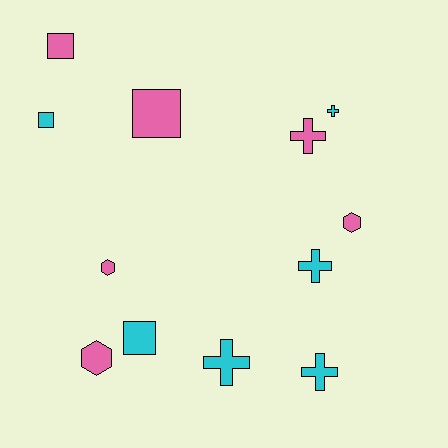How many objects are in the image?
There are 12 objects.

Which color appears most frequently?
Pink, with 6 objects.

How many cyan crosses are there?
There are 4 cyan crosses.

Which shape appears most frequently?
Cross, with 5 objects.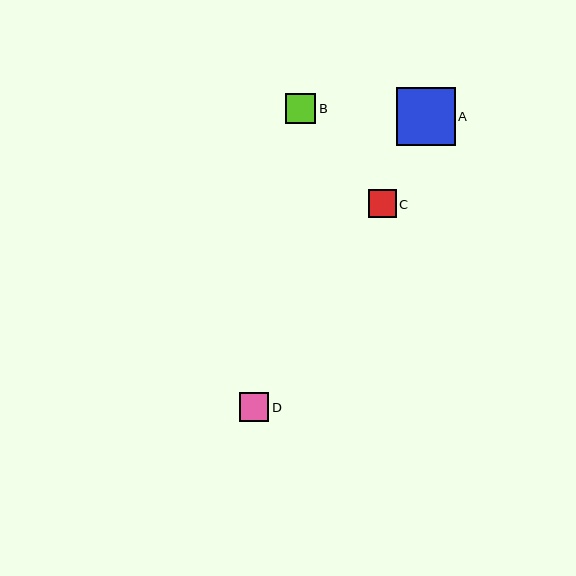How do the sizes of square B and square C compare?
Square B and square C are approximately the same size.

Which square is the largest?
Square A is the largest with a size of approximately 59 pixels.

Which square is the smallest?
Square C is the smallest with a size of approximately 28 pixels.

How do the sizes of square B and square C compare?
Square B and square C are approximately the same size.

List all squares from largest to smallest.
From largest to smallest: A, B, D, C.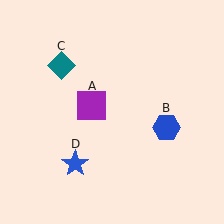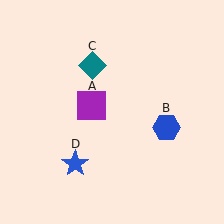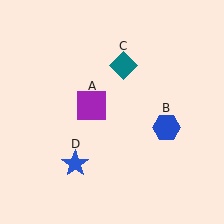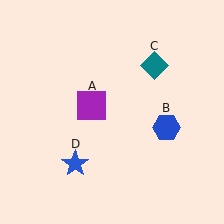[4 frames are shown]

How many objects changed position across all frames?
1 object changed position: teal diamond (object C).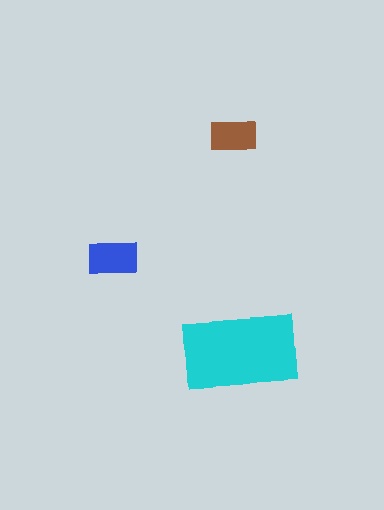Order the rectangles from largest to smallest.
the cyan one, the blue one, the brown one.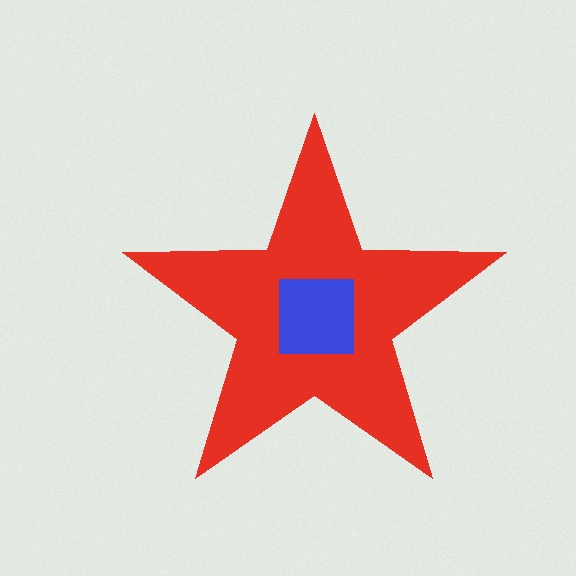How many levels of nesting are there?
2.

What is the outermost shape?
The red star.